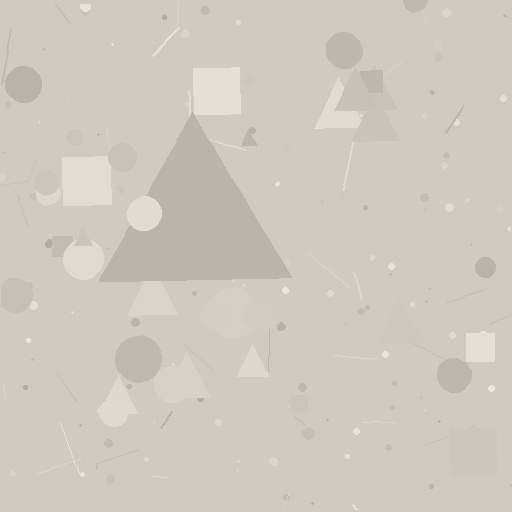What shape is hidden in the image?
A triangle is hidden in the image.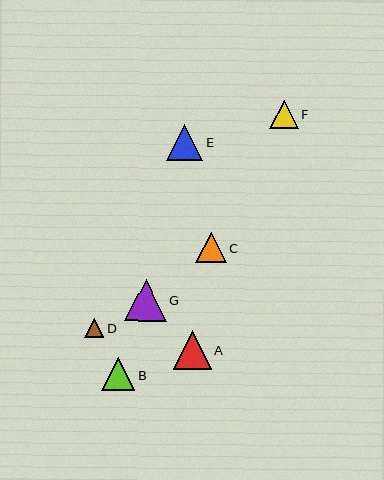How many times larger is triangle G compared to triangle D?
Triangle G is approximately 2.2 times the size of triangle D.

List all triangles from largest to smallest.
From largest to smallest: G, A, E, B, C, F, D.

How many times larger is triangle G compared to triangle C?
Triangle G is approximately 1.4 times the size of triangle C.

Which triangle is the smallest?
Triangle D is the smallest with a size of approximately 19 pixels.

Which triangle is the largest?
Triangle G is the largest with a size of approximately 42 pixels.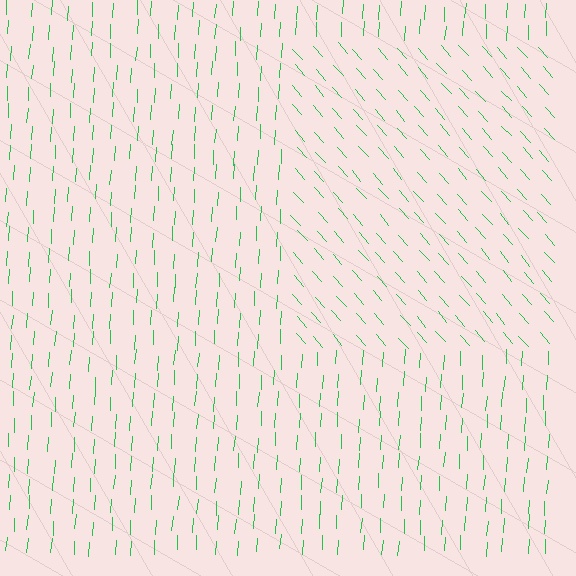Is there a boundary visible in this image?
Yes, there is a texture boundary formed by a change in line orientation.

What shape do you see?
I see a rectangle.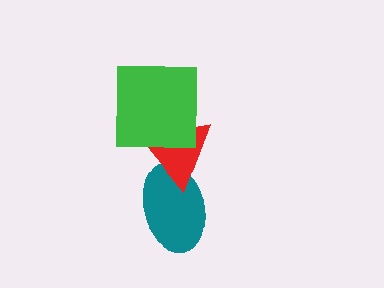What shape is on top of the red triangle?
The green square is on top of the red triangle.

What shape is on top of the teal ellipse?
The red triangle is on top of the teal ellipse.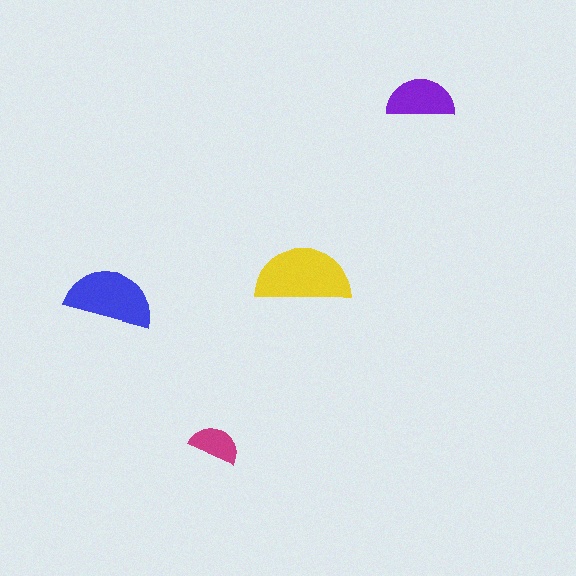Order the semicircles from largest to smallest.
the yellow one, the blue one, the purple one, the magenta one.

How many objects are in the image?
There are 4 objects in the image.